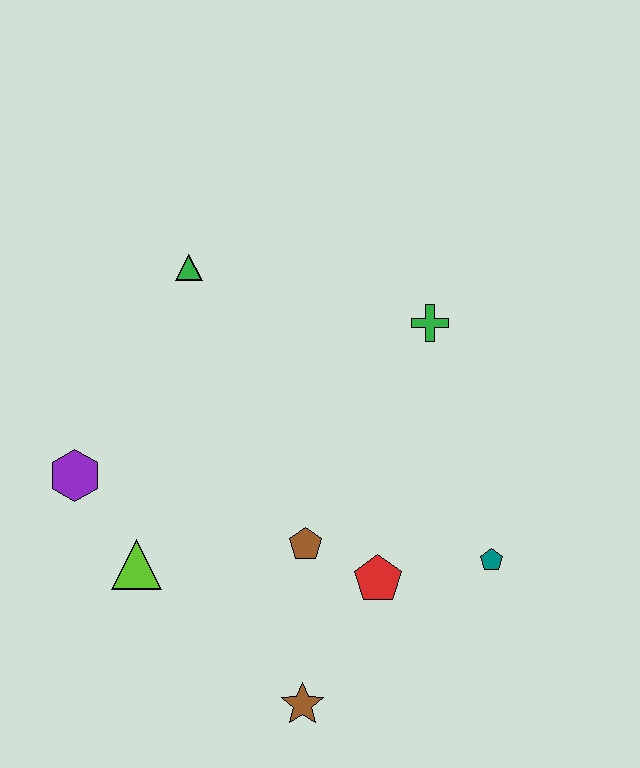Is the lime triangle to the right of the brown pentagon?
No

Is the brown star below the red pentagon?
Yes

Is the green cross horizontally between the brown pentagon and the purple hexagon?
No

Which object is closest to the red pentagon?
The brown pentagon is closest to the red pentagon.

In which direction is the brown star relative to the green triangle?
The brown star is below the green triangle.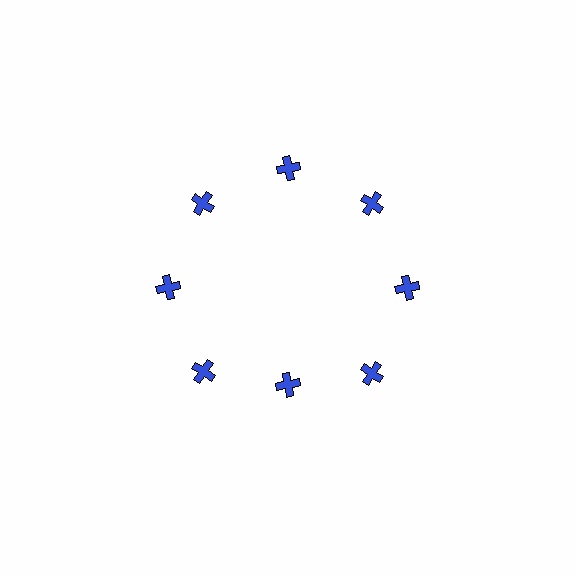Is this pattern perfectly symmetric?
No. The 8 blue crosses are arranged in a ring, but one element near the 6 o'clock position is pulled inward toward the center, breaking the 8-fold rotational symmetry.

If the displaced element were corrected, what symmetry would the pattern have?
It would have 8-fold rotational symmetry — the pattern would map onto itself every 45 degrees.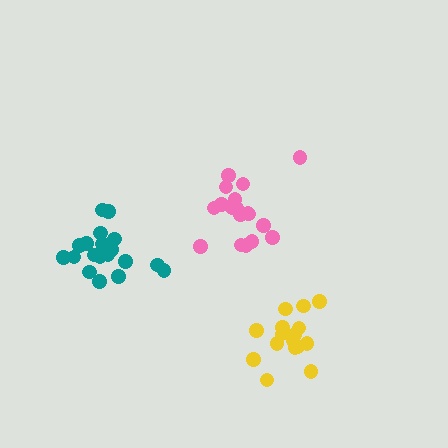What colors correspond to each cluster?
The clusters are colored: teal, pink, yellow.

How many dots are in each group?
Group 1: 19 dots, Group 2: 18 dots, Group 3: 16 dots (53 total).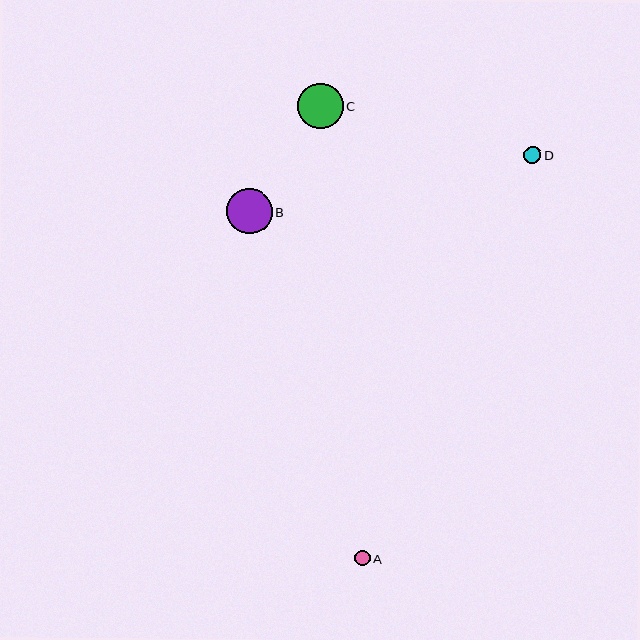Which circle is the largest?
Circle B is the largest with a size of approximately 45 pixels.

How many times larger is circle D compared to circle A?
Circle D is approximately 1.1 times the size of circle A.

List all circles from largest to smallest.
From largest to smallest: B, C, D, A.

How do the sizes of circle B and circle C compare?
Circle B and circle C are approximately the same size.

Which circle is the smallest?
Circle A is the smallest with a size of approximately 15 pixels.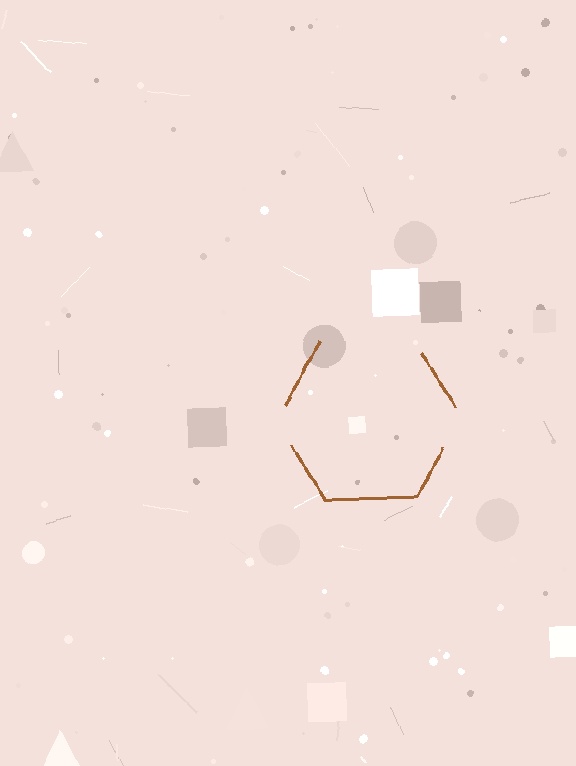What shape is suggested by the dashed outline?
The dashed outline suggests a hexagon.